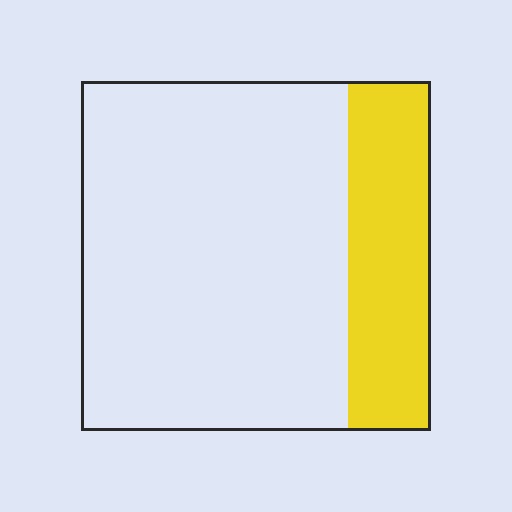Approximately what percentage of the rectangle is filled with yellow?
Approximately 25%.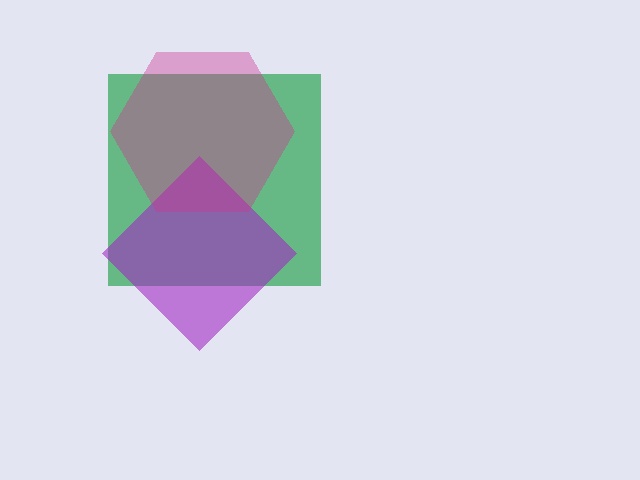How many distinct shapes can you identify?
There are 3 distinct shapes: a green square, a purple diamond, a magenta hexagon.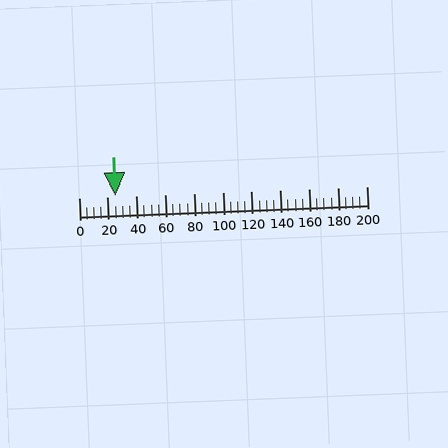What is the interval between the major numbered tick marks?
The major tick marks are spaced 20 units apart.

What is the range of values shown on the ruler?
The ruler shows values from 0 to 200.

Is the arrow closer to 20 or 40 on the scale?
The arrow is closer to 20.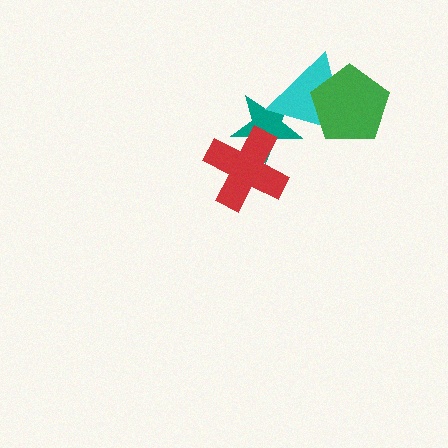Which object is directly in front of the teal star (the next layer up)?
The cyan triangle is directly in front of the teal star.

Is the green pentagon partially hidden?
No, no other shape covers it.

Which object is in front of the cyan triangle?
The green pentagon is in front of the cyan triangle.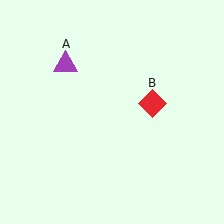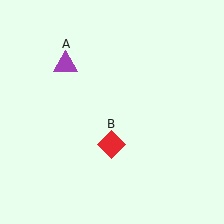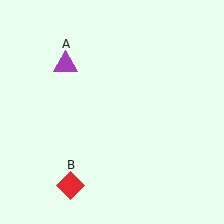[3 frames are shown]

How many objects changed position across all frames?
1 object changed position: red diamond (object B).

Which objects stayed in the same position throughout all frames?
Purple triangle (object A) remained stationary.